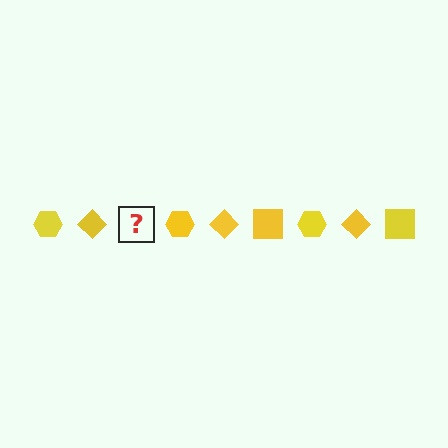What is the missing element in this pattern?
The missing element is a yellow square.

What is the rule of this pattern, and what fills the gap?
The rule is that the pattern cycles through hexagon, diamond, square shapes in yellow. The gap should be filled with a yellow square.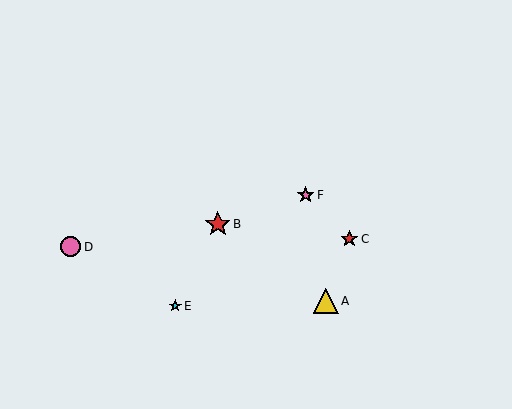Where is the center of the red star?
The center of the red star is at (349, 239).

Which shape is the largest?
The yellow triangle (labeled A) is the largest.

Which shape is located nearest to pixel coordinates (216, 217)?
The red star (labeled B) at (218, 224) is nearest to that location.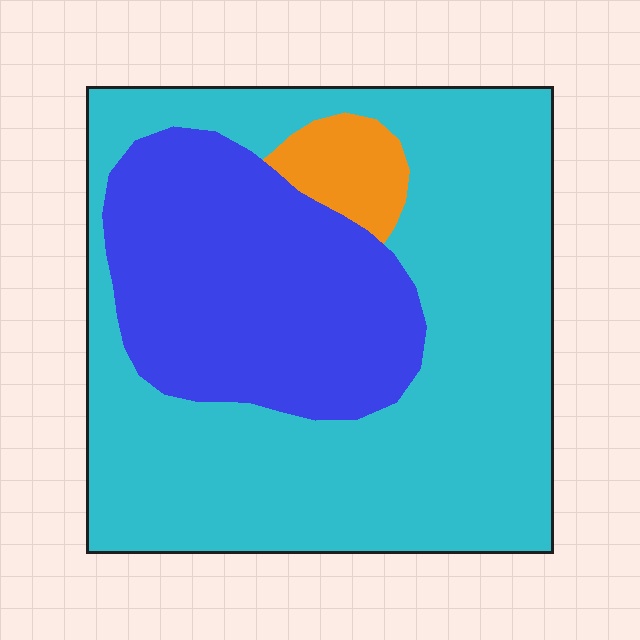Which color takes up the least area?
Orange, at roughly 5%.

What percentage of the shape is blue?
Blue covers roughly 30% of the shape.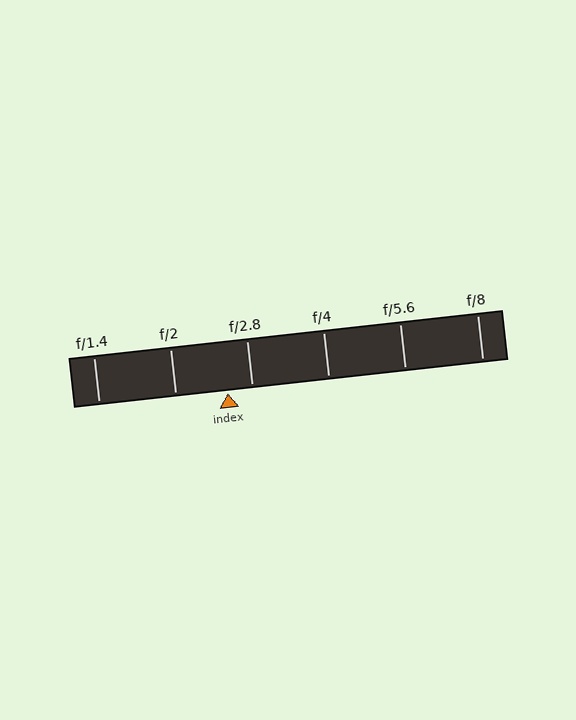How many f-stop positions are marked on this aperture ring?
There are 6 f-stop positions marked.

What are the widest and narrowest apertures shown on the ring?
The widest aperture shown is f/1.4 and the narrowest is f/8.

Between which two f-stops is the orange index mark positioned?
The index mark is between f/2 and f/2.8.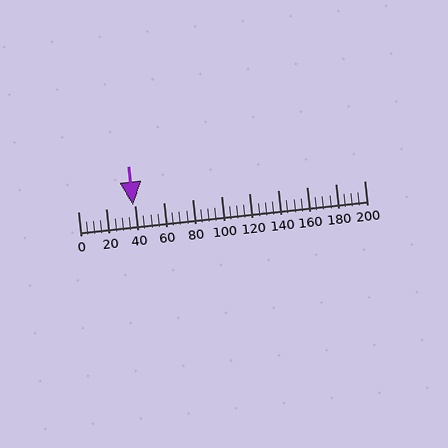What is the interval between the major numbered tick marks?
The major tick marks are spaced 20 units apart.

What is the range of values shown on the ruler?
The ruler shows values from 0 to 200.